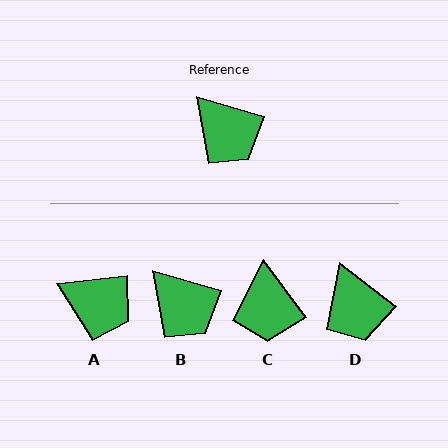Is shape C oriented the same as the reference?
No, it is off by about 37 degrees.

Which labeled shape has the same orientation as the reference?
B.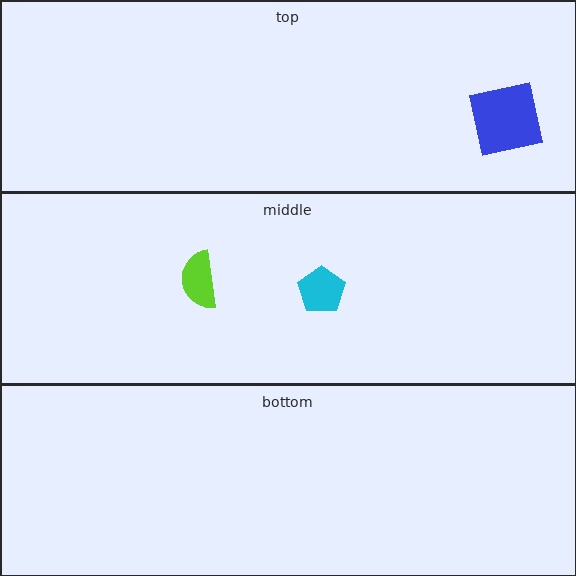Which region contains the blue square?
The top region.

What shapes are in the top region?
The blue square.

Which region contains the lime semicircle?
The middle region.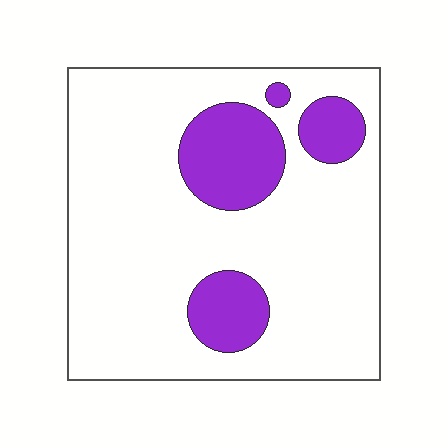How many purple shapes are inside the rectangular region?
4.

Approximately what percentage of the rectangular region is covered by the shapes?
Approximately 20%.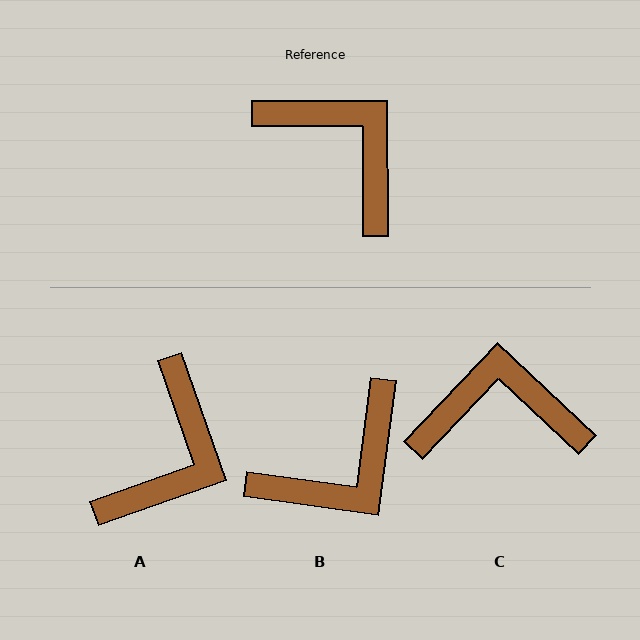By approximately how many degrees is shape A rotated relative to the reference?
Approximately 71 degrees clockwise.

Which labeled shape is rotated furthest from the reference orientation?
B, about 98 degrees away.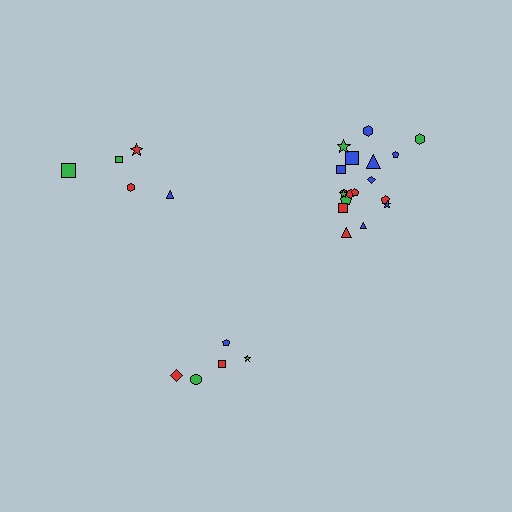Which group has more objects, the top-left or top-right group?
The top-right group.